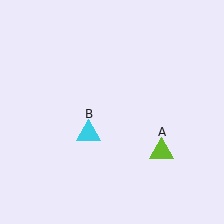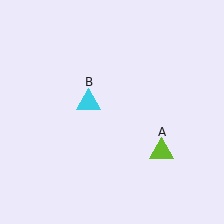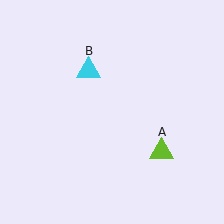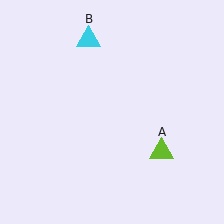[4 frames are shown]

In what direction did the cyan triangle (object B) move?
The cyan triangle (object B) moved up.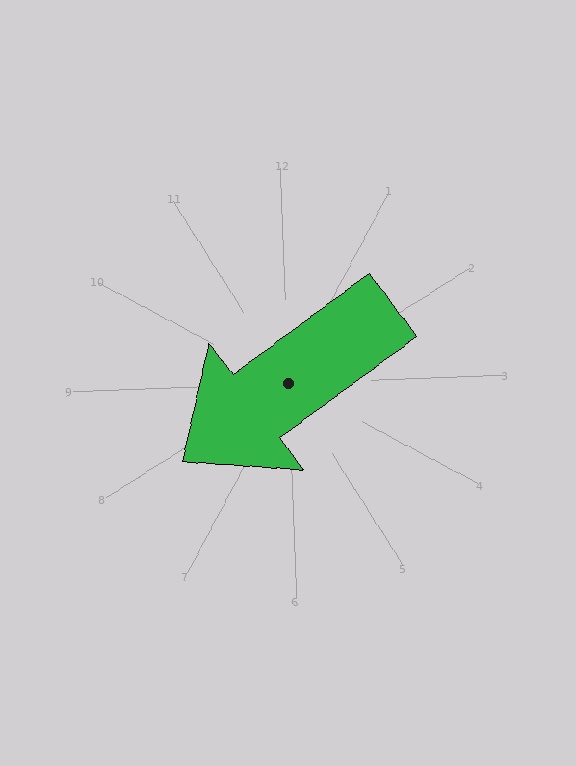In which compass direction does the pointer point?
Southwest.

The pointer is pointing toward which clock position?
Roughly 8 o'clock.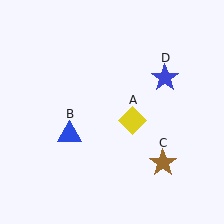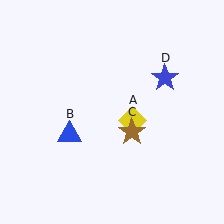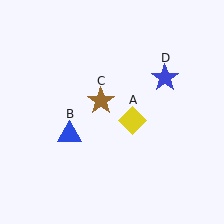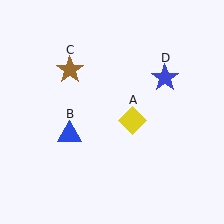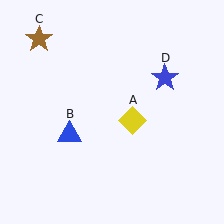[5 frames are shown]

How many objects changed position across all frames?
1 object changed position: brown star (object C).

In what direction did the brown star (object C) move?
The brown star (object C) moved up and to the left.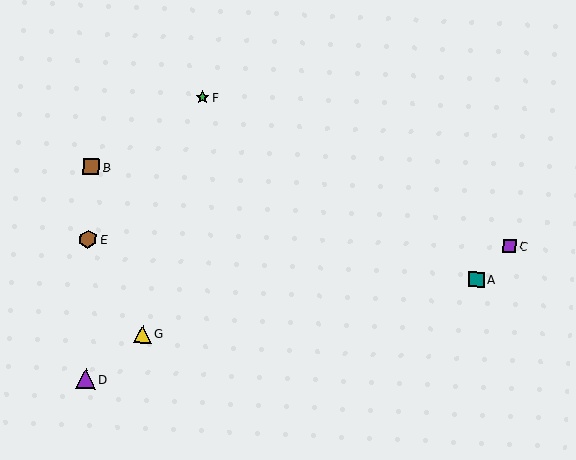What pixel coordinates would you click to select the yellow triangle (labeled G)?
Click at (142, 334) to select the yellow triangle G.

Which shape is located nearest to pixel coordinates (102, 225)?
The brown hexagon (labeled E) at (88, 239) is nearest to that location.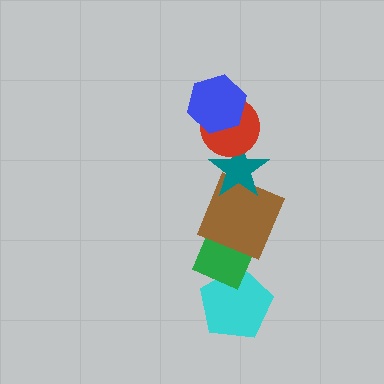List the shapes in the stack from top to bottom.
From top to bottom: the blue hexagon, the red circle, the teal star, the brown square, the green diamond, the cyan pentagon.